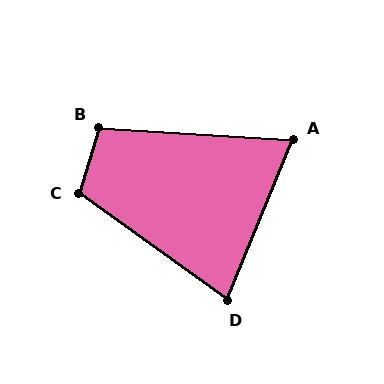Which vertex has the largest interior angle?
C, at approximately 109 degrees.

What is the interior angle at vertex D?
Approximately 77 degrees (acute).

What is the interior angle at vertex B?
Approximately 103 degrees (obtuse).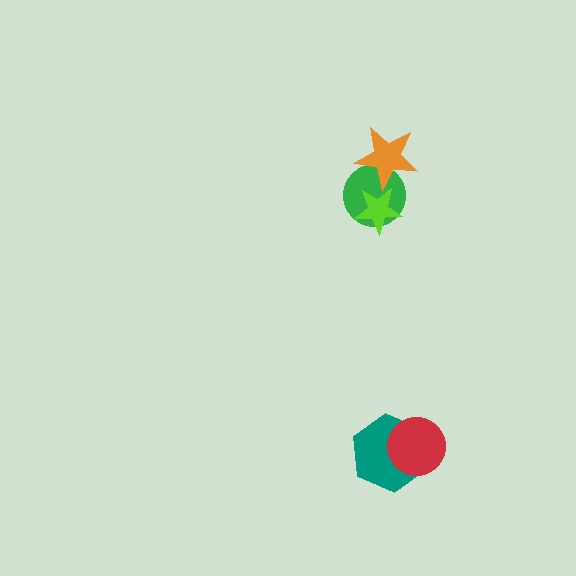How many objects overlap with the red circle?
1 object overlaps with the red circle.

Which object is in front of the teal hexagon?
The red circle is in front of the teal hexagon.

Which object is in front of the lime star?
The orange star is in front of the lime star.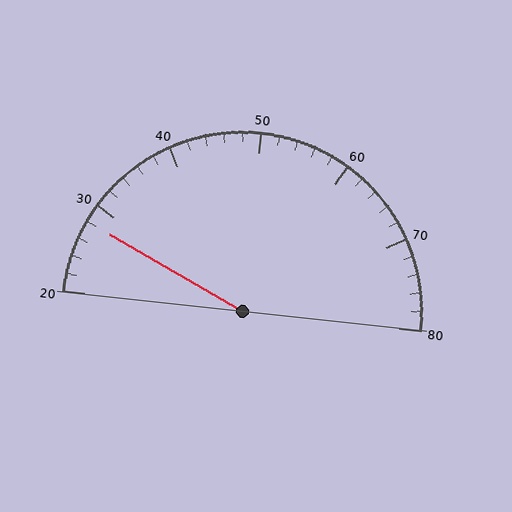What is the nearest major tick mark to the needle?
The nearest major tick mark is 30.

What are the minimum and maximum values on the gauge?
The gauge ranges from 20 to 80.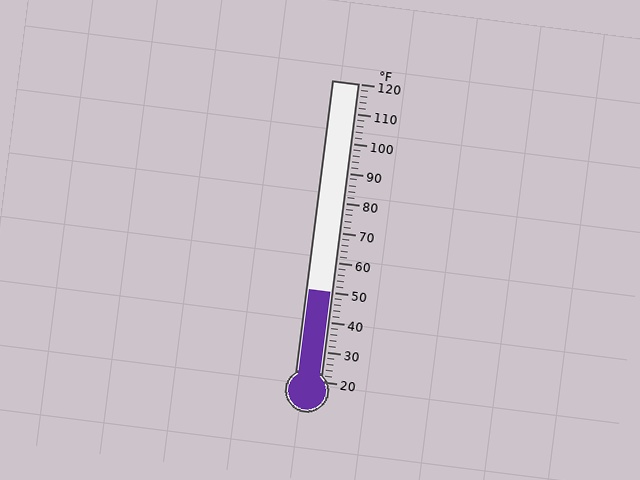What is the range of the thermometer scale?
The thermometer scale ranges from 20°F to 120°F.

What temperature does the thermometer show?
The thermometer shows approximately 50°F.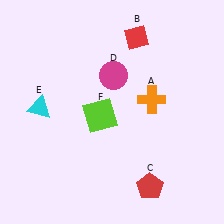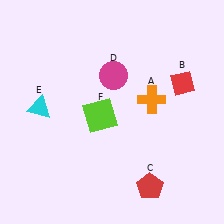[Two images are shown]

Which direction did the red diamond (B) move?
The red diamond (B) moved down.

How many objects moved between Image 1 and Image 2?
1 object moved between the two images.